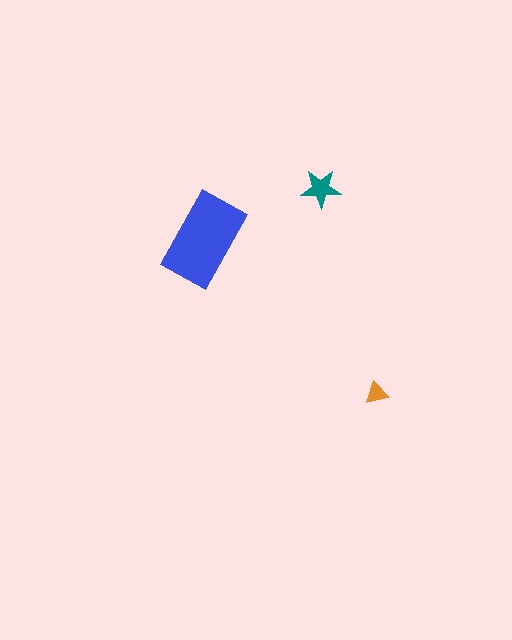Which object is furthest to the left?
The blue rectangle is leftmost.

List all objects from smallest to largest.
The orange triangle, the teal star, the blue rectangle.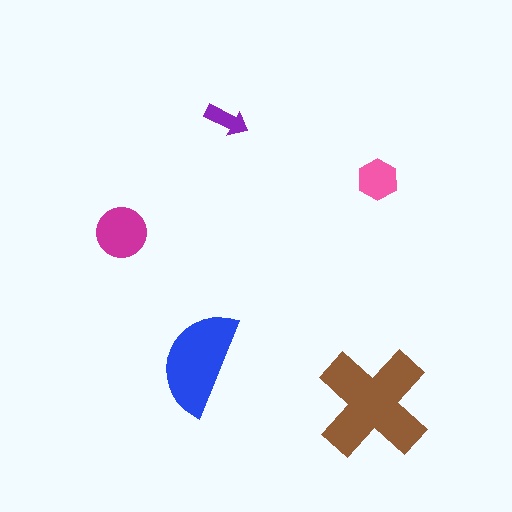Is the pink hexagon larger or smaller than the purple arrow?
Larger.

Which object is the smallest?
The purple arrow.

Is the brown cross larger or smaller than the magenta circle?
Larger.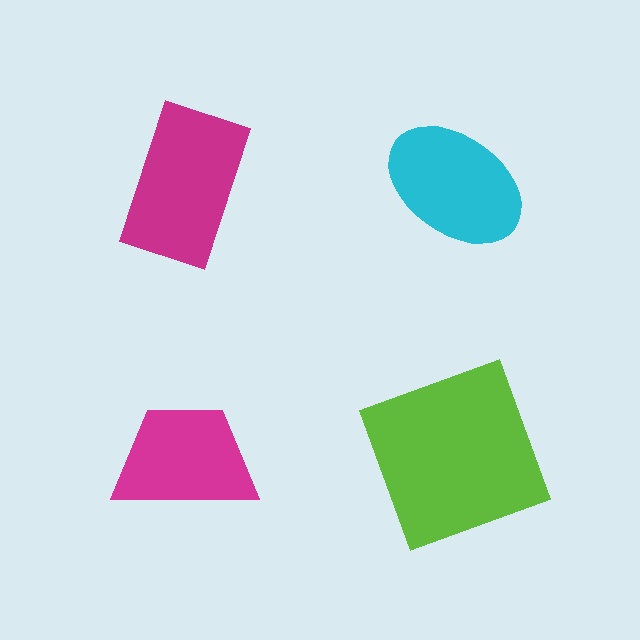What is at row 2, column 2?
A lime square.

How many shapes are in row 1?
2 shapes.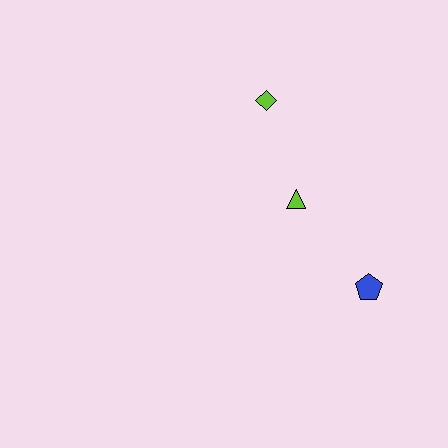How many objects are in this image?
There are 3 objects.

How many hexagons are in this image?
There are no hexagons.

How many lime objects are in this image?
There are 2 lime objects.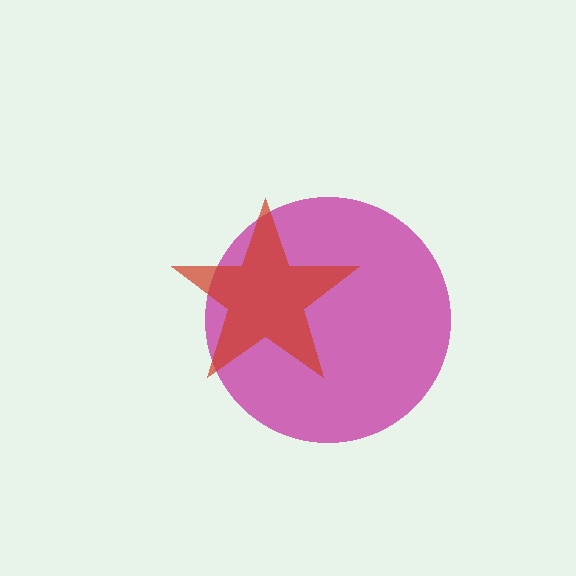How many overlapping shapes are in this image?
There are 2 overlapping shapes in the image.